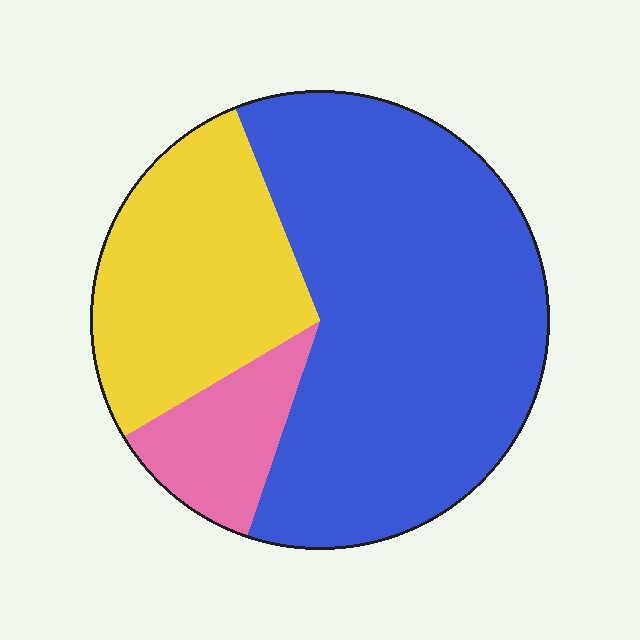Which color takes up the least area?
Pink, at roughly 10%.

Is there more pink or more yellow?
Yellow.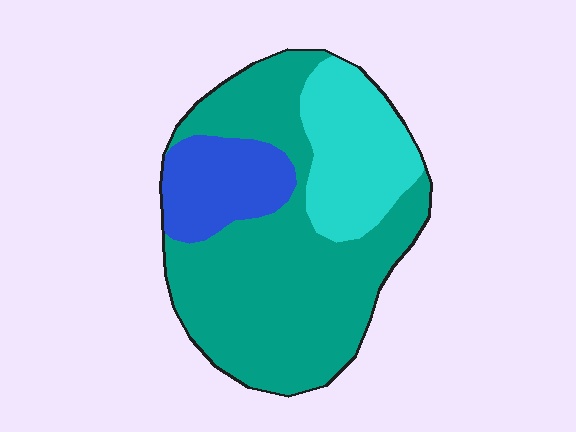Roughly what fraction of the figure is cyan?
Cyan takes up about one quarter (1/4) of the figure.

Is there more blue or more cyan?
Cyan.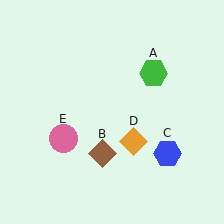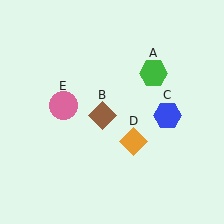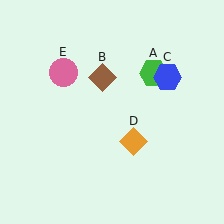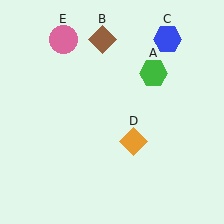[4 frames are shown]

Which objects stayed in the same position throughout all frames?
Green hexagon (object A) and orange diamond (object D) remained stationary.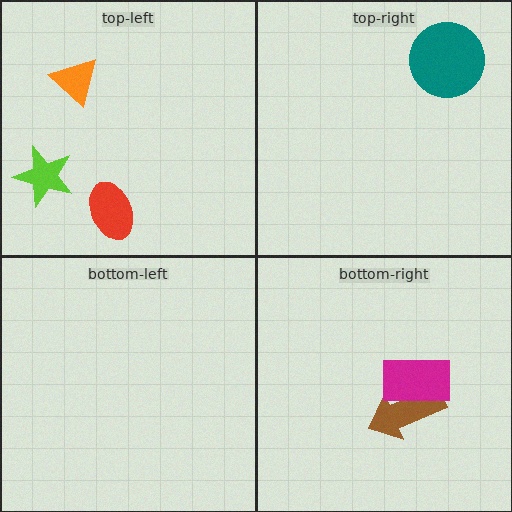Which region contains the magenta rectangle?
The bottom-right region.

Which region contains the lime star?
The top-left region.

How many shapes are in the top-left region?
3.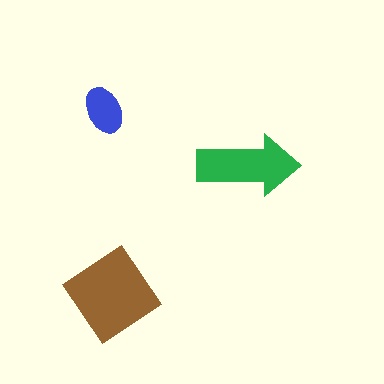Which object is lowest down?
The brown diamond is bottommost.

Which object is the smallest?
The blue ellipse.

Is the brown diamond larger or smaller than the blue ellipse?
Larger.